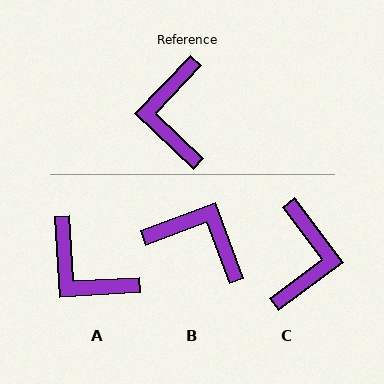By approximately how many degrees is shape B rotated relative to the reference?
Approximately 116 degrees clockwise.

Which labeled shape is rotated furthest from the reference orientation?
C, about 170 degrees away.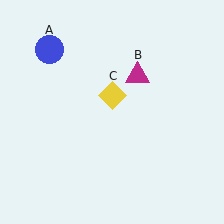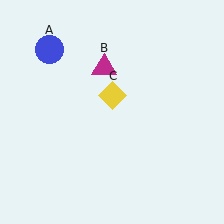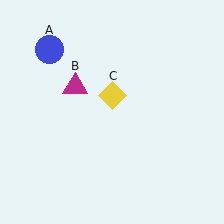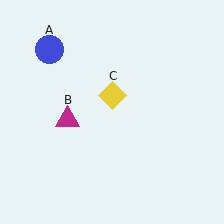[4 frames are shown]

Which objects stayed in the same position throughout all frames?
Blue circle (object A) and yellow diamond (object C) remained stationary.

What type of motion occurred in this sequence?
The magenta triangle (object B) rotated counterclockwise around the center of the scene.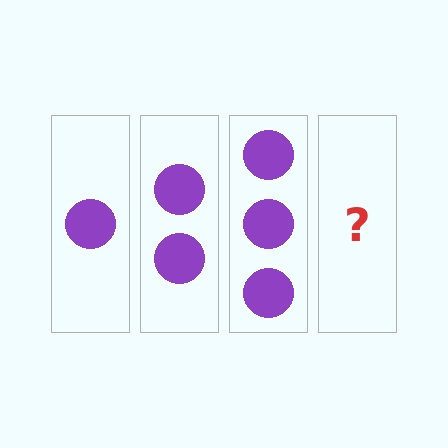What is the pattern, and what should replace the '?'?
The pattern is that each step adds one more circle. The '?' should be 4 circles.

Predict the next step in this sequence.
The next step is 4 circles.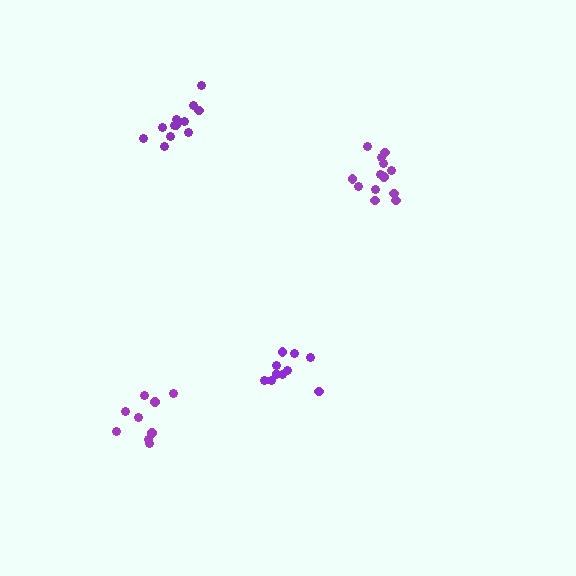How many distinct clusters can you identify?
There are 4 distinct clusters.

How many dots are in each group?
Group 1: 13 dots, Group 2: 13 dots, Group 3: 10 dots, Group 4: 9 dots (45 total).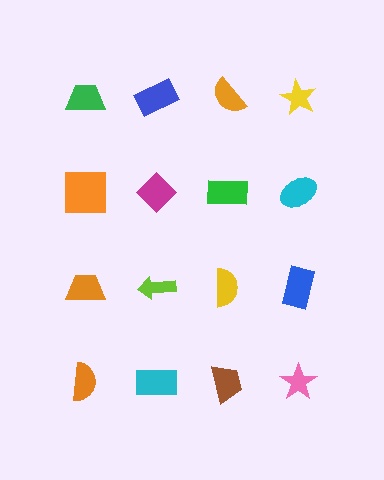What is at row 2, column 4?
A cyan ellipse.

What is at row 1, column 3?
An orange semicircle.